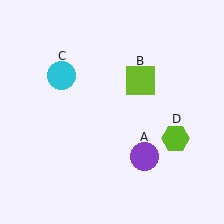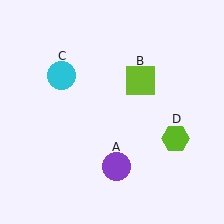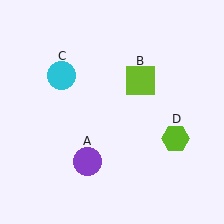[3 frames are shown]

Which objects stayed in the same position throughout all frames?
Lime square (object B) and cyan circle (object C) and lime hexagon (object D) remained stationary.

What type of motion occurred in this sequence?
The purple circle (object A) rotated clockwise around the center of the scene.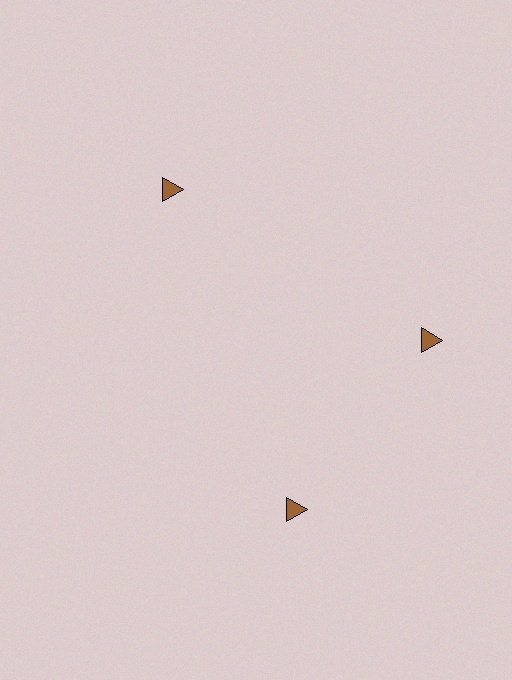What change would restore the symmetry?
The symmetry would be restored by rotating it back into even spacing with its neighbors so that all 3 triangles sit at equal angles and equal distance from the center.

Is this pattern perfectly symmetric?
No. The 3 brown triangles are arranged in a ring, but one element near the 7 o'clock position is rotated out of alignment along the ring, breaking the 3-fold rotational symmetry.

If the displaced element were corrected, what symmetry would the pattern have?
It would have 3-fold rotational symmetry — the pattern would map onto itself every 120 degrees.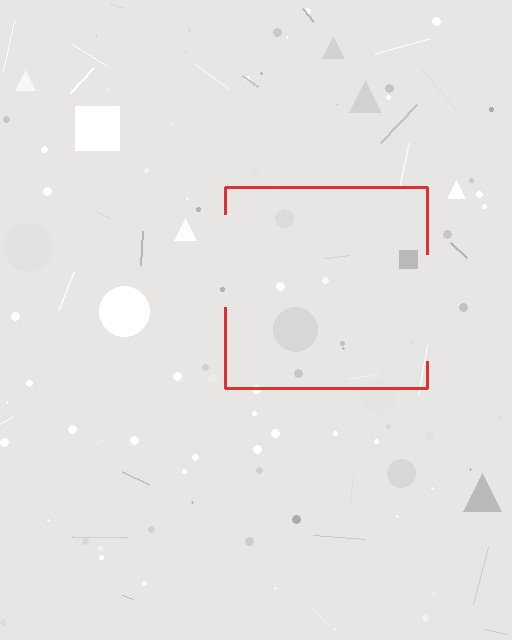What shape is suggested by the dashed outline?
The dashed outline suggests a square.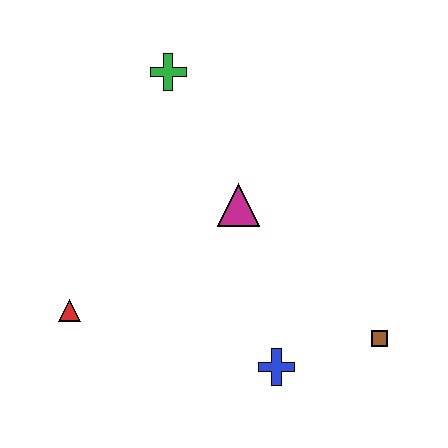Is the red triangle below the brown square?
No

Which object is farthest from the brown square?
The green cross is farthest from the brown square.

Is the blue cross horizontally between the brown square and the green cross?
Yes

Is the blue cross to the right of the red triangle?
Yes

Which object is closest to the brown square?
The blue cross is closest to the brown square.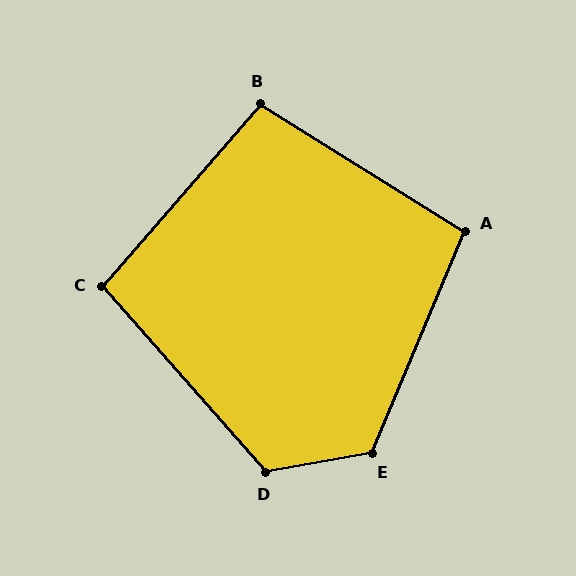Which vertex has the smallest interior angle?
C, at approximately 98 degrees.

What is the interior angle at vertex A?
Approximately 99 degrees (obtuse).